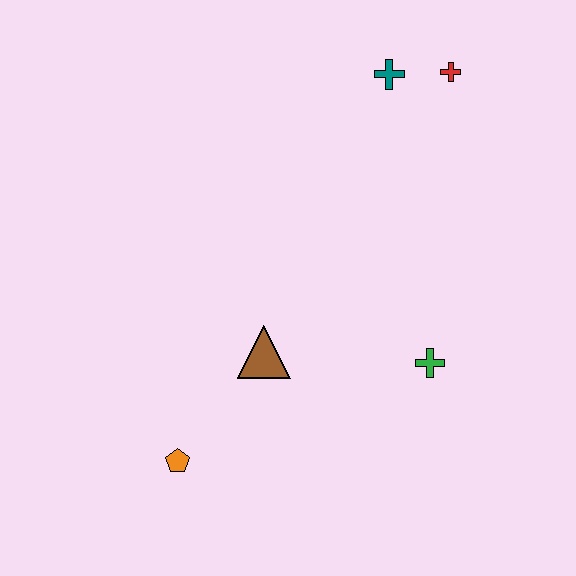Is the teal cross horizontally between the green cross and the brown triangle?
Yes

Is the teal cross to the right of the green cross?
No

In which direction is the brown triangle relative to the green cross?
The brown triangle is to the left of the green cross.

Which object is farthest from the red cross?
The orange pentagon is farthest from the red cross.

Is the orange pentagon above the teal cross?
No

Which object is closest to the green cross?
The brown triangle is closest to the green cross.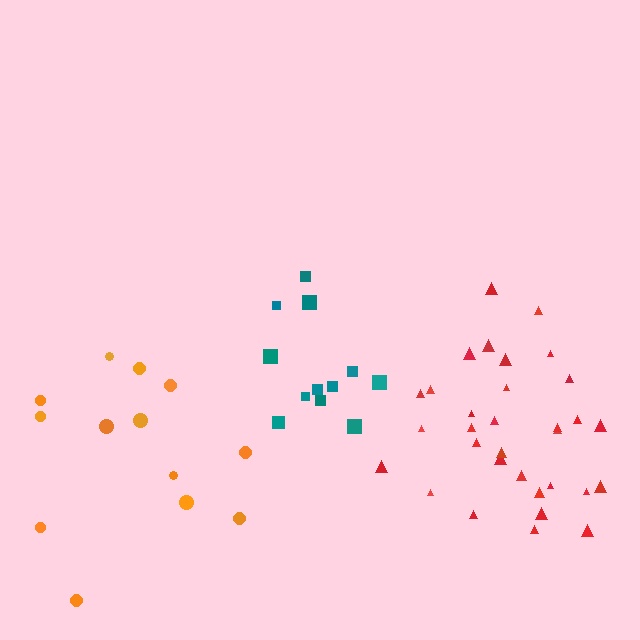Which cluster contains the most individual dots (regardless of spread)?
Red (32).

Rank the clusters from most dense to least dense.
red, teal, orange.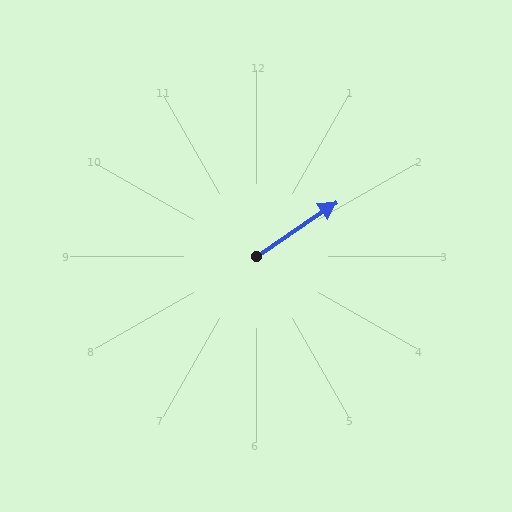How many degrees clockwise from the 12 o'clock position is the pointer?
Approximately 56 degrees.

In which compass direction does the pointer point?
Northeast.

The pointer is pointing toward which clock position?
Roughly 2 o'clock.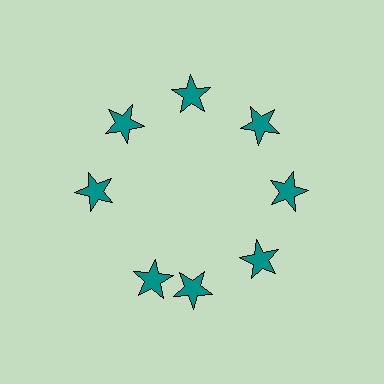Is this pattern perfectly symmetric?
No. The 8 teal stars are arranged in a ring, but one element near the 8 o'clock position is rotated out of alignment along the ring, breaking the 8-fold rotational symmetry.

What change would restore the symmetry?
The symmetry would be restored by rotating it back into even spacing with its neighbors so that all 8 stars sit at equal angles and equal distance from the center.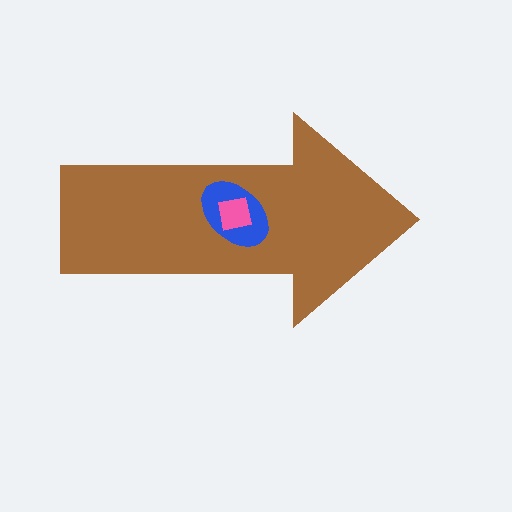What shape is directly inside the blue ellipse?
The pink square.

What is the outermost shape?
The brown arrow.